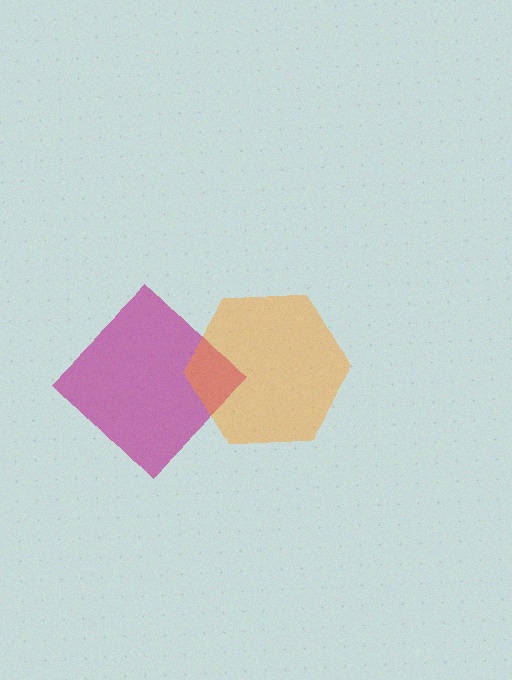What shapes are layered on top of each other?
The layered shapes are: a magenta diamond, an orange hexagon.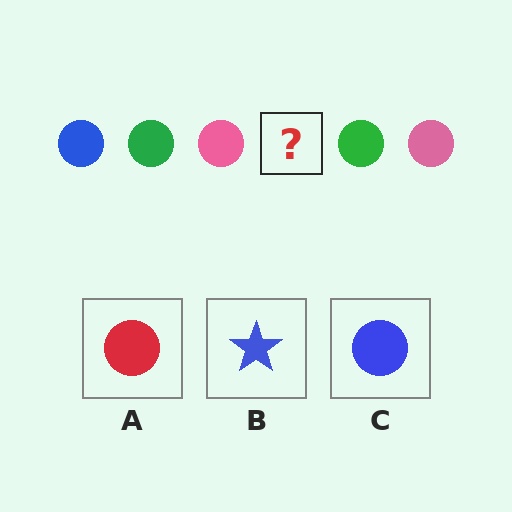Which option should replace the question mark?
Option C.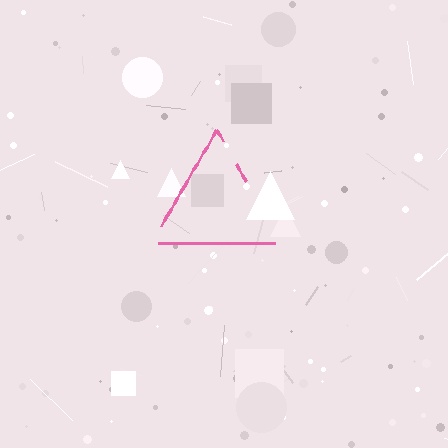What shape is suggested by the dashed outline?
The dashed outline suggests a triangle.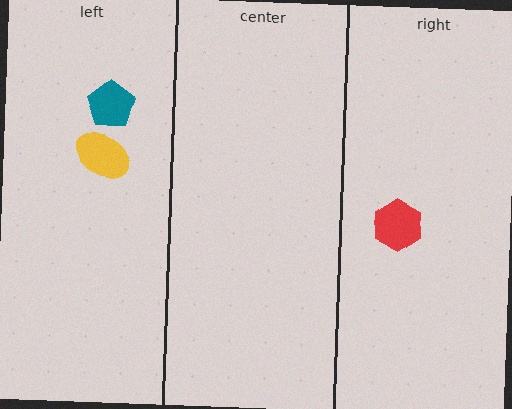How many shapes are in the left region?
2.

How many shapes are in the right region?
1.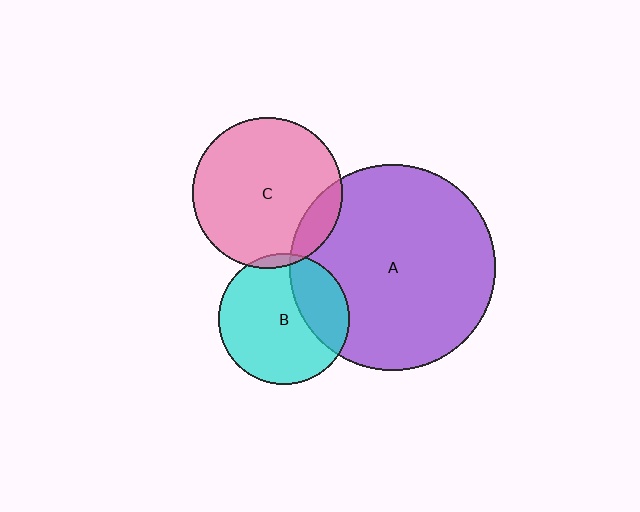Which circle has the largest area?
Circle A (purple).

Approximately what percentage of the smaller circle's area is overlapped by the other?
Approximately 30%.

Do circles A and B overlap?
Yes.